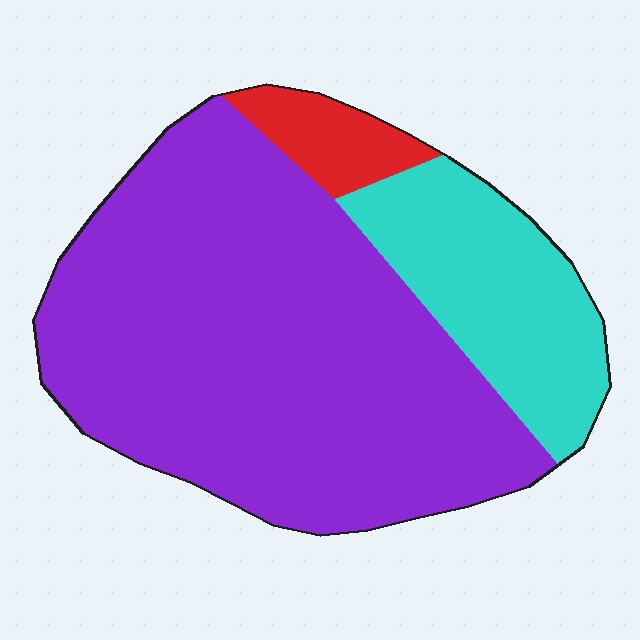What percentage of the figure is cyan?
Cyan takes up about one fifth (1/5) of the figure.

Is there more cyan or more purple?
Purple.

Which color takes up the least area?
Red, at roughly 5%.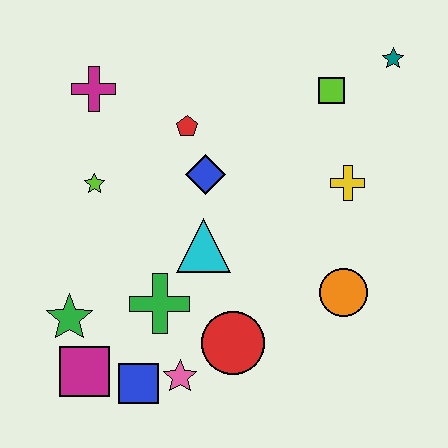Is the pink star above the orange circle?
No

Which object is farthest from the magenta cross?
The orange circle is farthest from the magenta cross.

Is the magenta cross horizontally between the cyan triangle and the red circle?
No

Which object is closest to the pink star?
The blue square is closest to the pink star.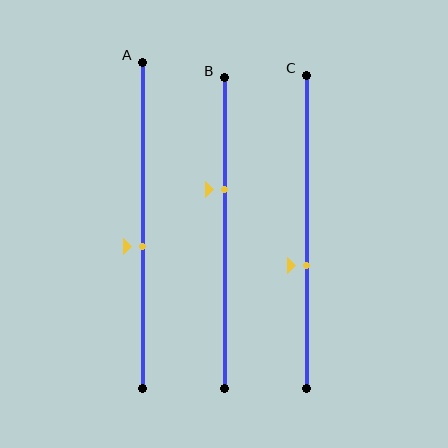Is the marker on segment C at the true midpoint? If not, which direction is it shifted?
No, the marker on segment C is shifted downward by about 11% of the segment length.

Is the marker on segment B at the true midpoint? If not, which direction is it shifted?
No, the marker on segment B is shifted upward by about 14% of the segment length.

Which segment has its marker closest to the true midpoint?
Segment A has its marker closest to the true midpoint.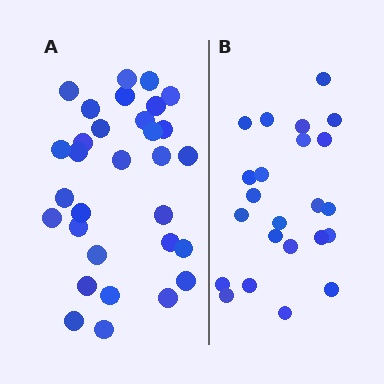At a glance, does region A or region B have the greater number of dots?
Region A (the left region) has more dots.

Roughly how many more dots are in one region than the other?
Region A has roughly 8 or so more dots than region B.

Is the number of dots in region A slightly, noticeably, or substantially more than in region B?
Region A has noticeably more, but not dramatically so. The ratio is roughly 1.3 to 1.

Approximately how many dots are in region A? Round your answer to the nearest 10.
About 30 dots. (The exact count is 31, which rounds to 30.)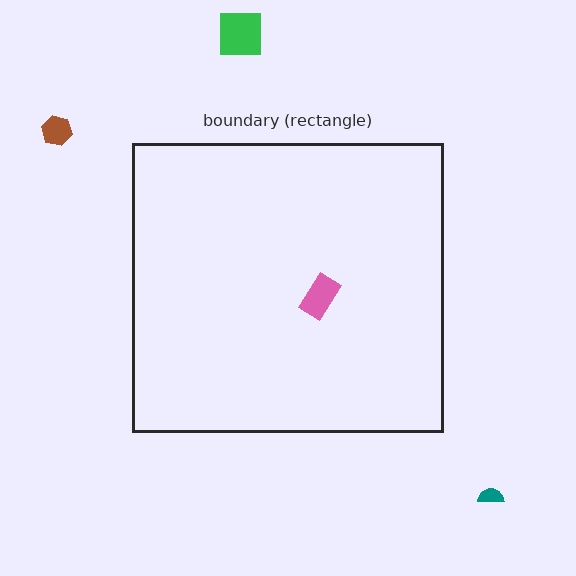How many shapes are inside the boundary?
1 inside, 3 outside.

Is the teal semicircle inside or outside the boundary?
Outside.